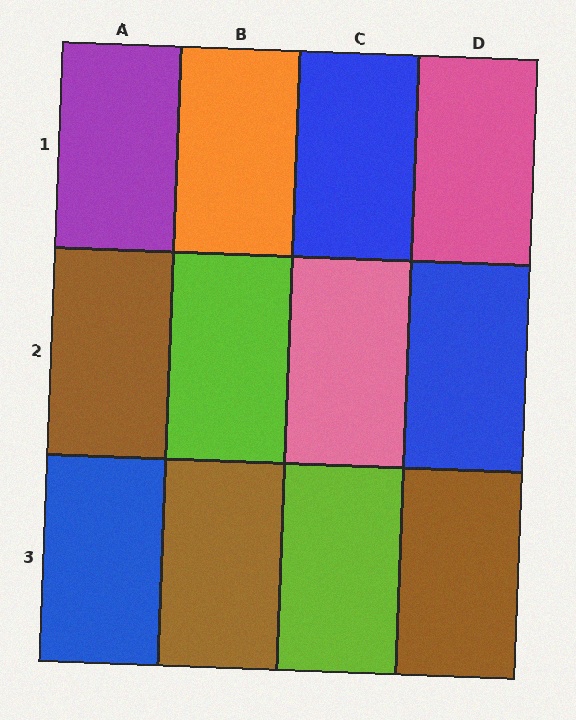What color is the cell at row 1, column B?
Orange.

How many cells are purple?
1 cell is purple.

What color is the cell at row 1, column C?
Blue.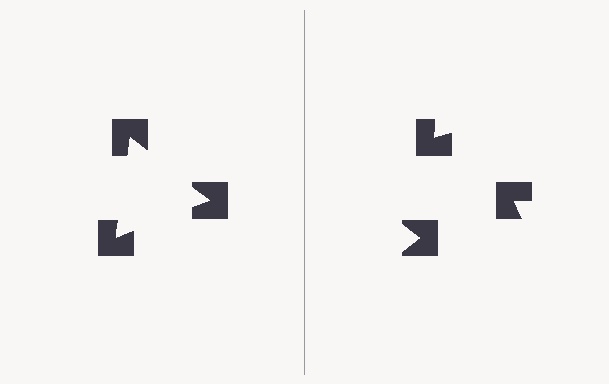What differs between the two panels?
The notched squares are positioned identically on both sides; only the wedge orientations differ. On the left they align to a triangle; on the right they are misaligned.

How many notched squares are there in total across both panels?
6 — 3 on each side.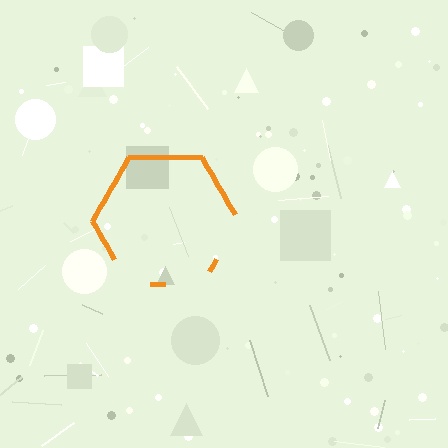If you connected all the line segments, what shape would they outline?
They would outline a hexagon.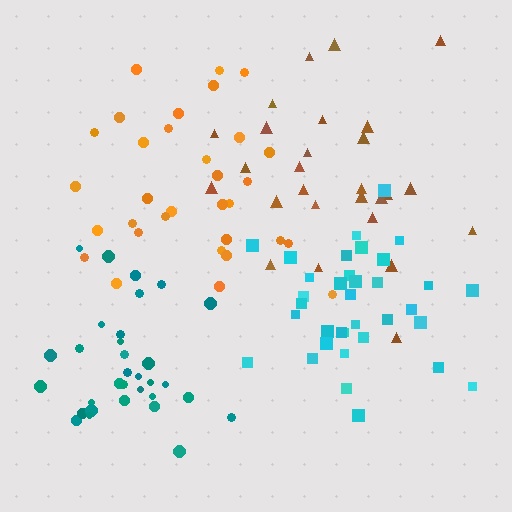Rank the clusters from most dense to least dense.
teal, cyan, orange, brown.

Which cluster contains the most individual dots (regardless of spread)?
Cyan (35).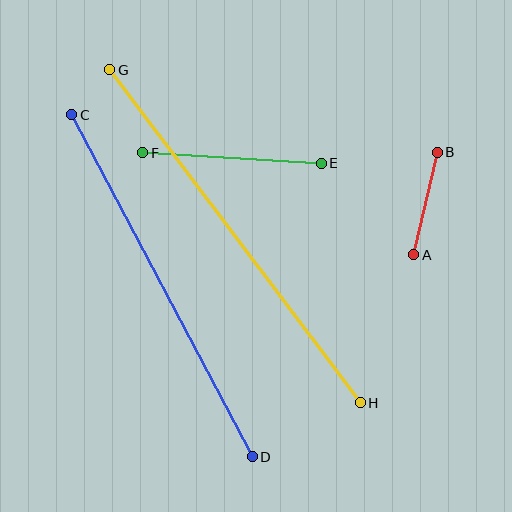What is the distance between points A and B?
The distance is approximately 105 pixels.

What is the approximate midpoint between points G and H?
The midpoint is at approximately (235, 236) pixels.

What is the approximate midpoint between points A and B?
The midpoint is at approximately (426, 204) pixels.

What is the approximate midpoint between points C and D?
The midpoint is at approximately (162, 286) pixels.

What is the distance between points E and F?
The distance is approximately 179 pixels.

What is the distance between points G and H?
The distance is approximately 416 pixels.